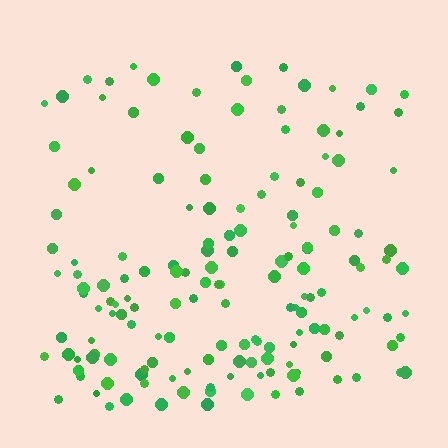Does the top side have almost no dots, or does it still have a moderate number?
Still a moderate number, just noticeably fewer than the bottom.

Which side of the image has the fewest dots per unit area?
The top.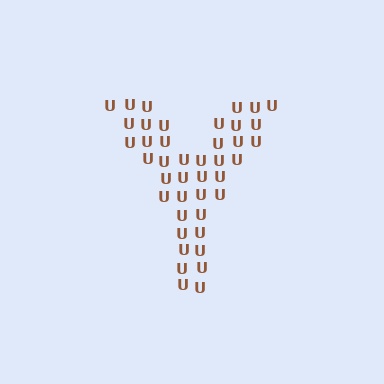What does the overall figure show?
The overall figure shows the letter Y.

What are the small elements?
The small elements are letter U's.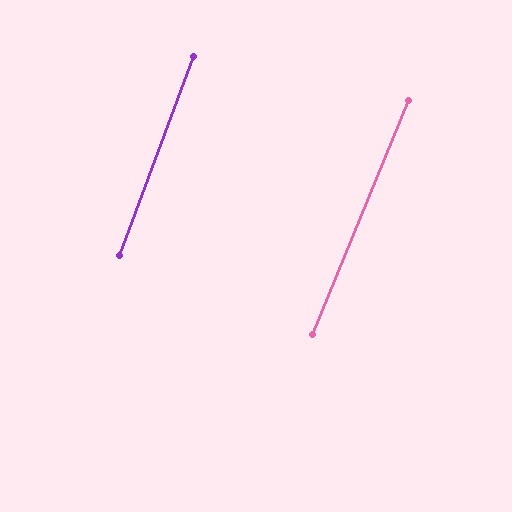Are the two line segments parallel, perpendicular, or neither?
Parallel — their directions differ by only 2.0°.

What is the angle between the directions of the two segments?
Approximately 2 degrees.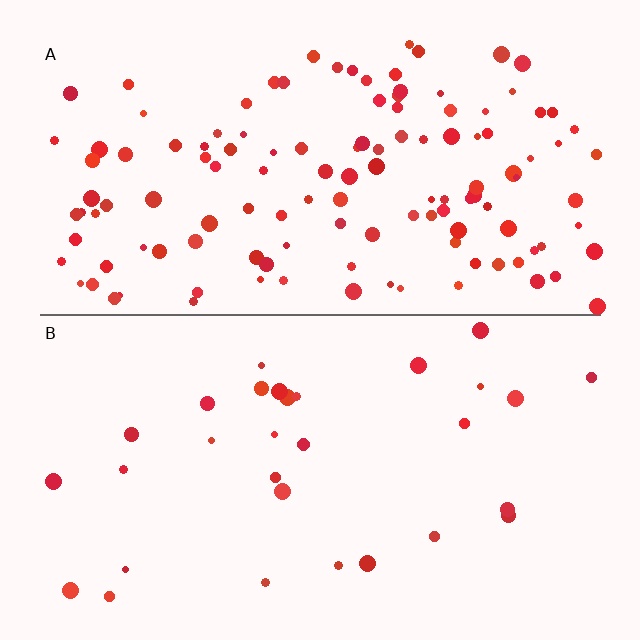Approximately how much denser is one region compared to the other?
Approximately 4.1× — region A over region B.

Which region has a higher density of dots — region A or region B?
A (the top).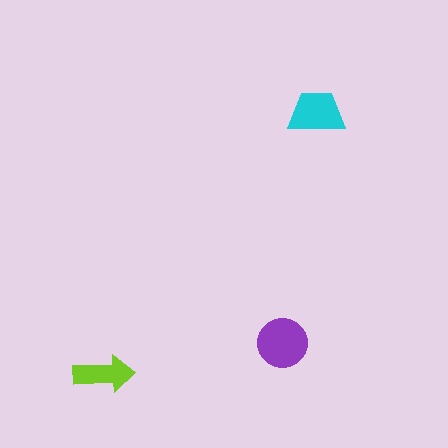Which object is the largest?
The purple circle.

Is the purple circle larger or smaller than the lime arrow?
Larger.